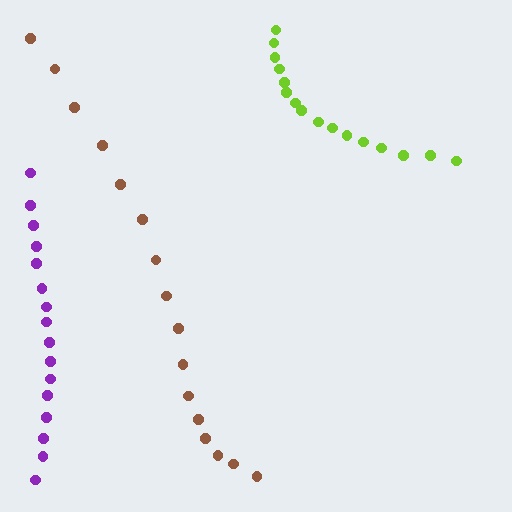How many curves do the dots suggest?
There are 3 distinct paths.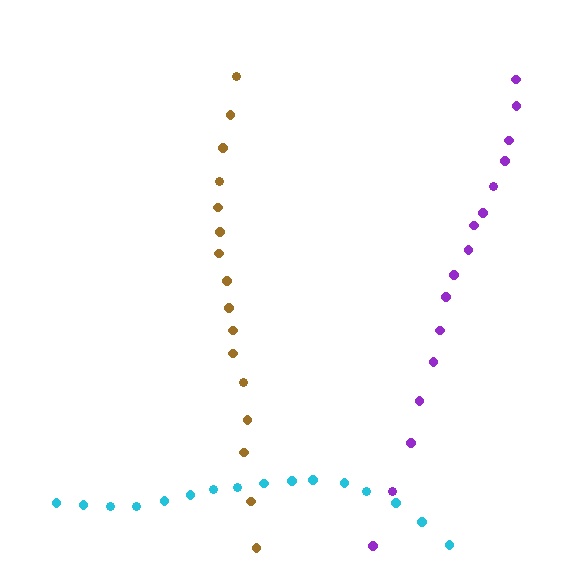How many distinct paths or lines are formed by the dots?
There are 3 distinct paths.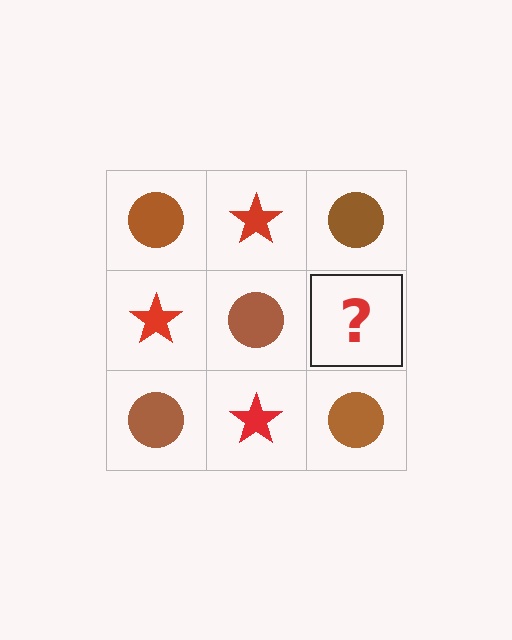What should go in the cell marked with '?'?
The missing cell should contain a red star.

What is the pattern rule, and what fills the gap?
The rule is that it alternates brown circle and red star in a checkerboard pattern. The gap should be filled with a red star.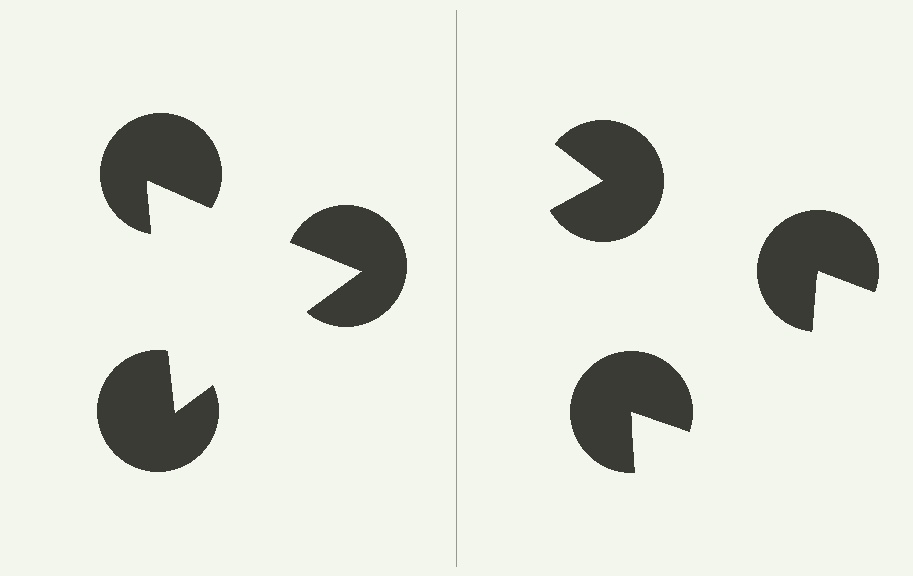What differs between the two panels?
The pac-man discs are positioned identically on both sides; only the wedge orientations differ. On the left they align to a triangle; on the right they are misaligned.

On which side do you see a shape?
An illusory triangle appears on the left side. On the right side the wedge cuts are rotated, so no coherent shape forms.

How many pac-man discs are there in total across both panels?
6 — 3 on each side.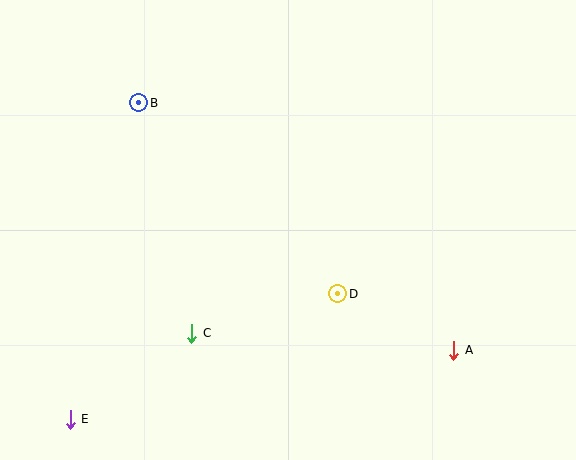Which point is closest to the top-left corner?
Point B is closest to the top-left corner.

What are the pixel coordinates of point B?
Point B is at (139, 103).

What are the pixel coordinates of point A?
Point A is at (454, 350).